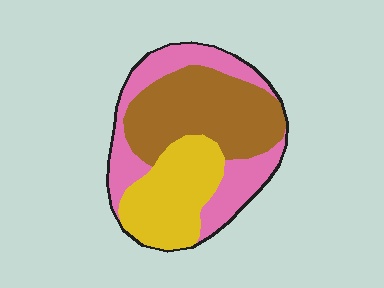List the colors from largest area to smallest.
From largest to smallest: brown, pink, yellow.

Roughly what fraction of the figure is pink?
Pink covers about 35% of the figure.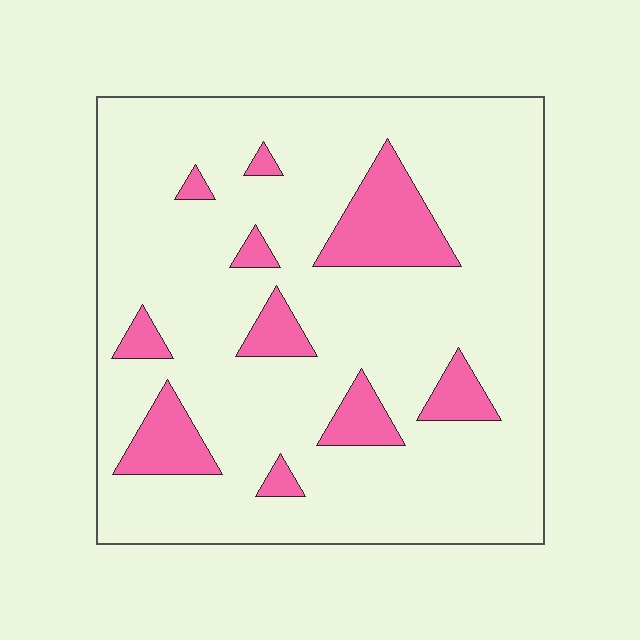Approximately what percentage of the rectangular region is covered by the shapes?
Approximately 15%.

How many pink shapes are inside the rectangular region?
10.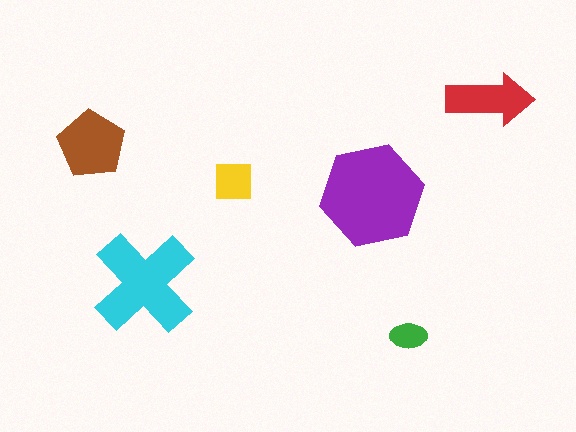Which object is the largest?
The purple hexagon.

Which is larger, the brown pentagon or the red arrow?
The brown pentagon.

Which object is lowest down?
The green ellipse is bottommost.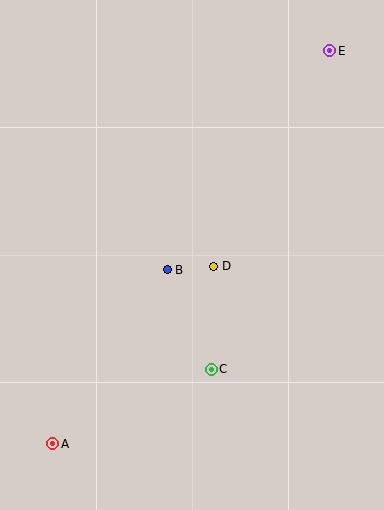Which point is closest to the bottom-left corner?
Point A is closest to the bottom-left corner.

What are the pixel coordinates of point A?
Point A is at (53, 444).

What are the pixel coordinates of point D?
Point D is at (214, 266).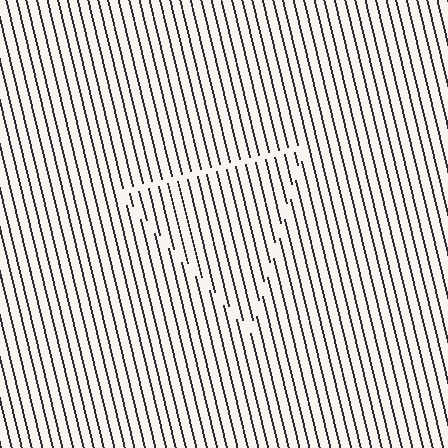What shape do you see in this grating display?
An illusory triangle. The interior of the shape contains the same grating, shifted by half a period — the contour is defined by the phase discontinuity where line-ends from the inner and outer gratings abut.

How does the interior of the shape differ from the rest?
The interior of the shape contains the same grating, shifted by half a period — the contour is defined by the phase discontinuity where line-ends from the inner and outer gratings abut.